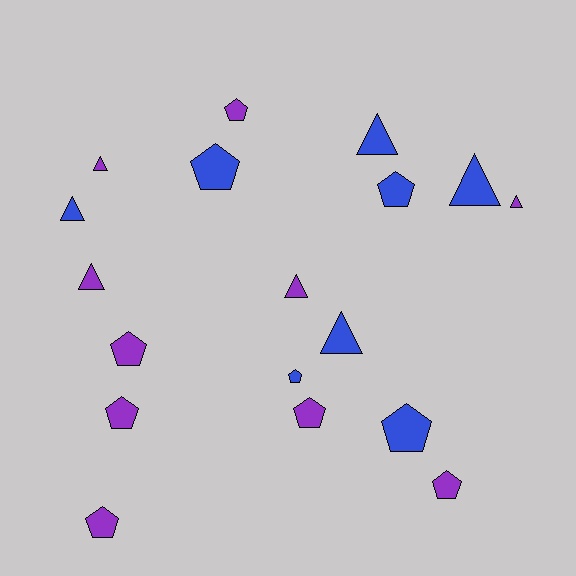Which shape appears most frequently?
Pentagon, with 10 objects.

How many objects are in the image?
There are 18 objects.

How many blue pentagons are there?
There are 4 blue pentagons.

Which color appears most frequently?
Purple, with 10 objects.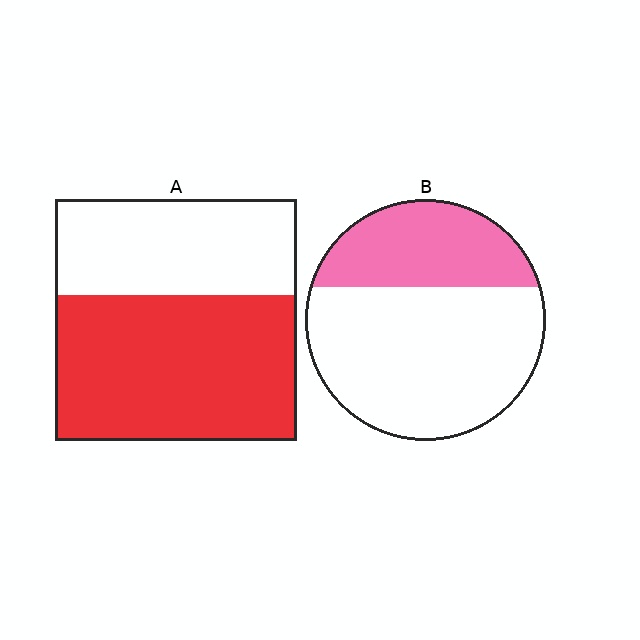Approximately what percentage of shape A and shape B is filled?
A is approximately 60% and B is approximately 35%.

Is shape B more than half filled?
No.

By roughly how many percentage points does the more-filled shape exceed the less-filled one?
By roughly 25 percentage points (A over B).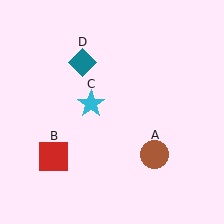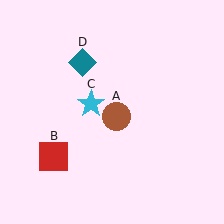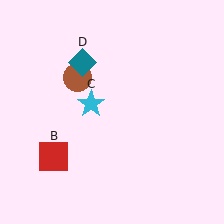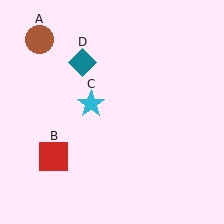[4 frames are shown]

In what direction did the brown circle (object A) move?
The brown circle (object A) moved up and to the left.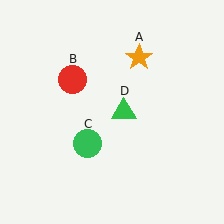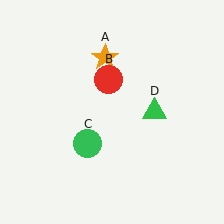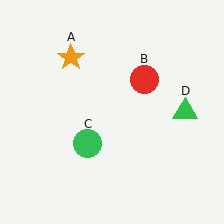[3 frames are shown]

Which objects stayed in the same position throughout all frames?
Green circle (object C) remained stationary.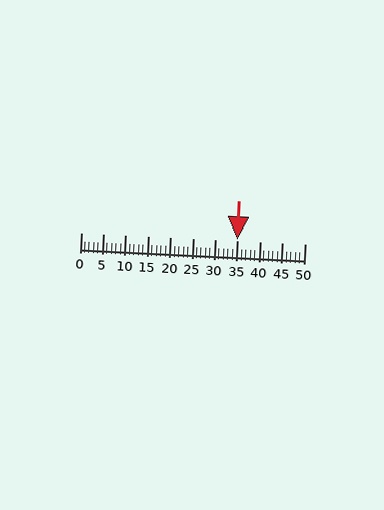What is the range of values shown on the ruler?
The ruler shows values from 0 to 50.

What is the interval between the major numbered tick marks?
The major tick marks are spaced 5 units apart.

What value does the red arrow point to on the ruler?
The red arrow points to approximately 35.